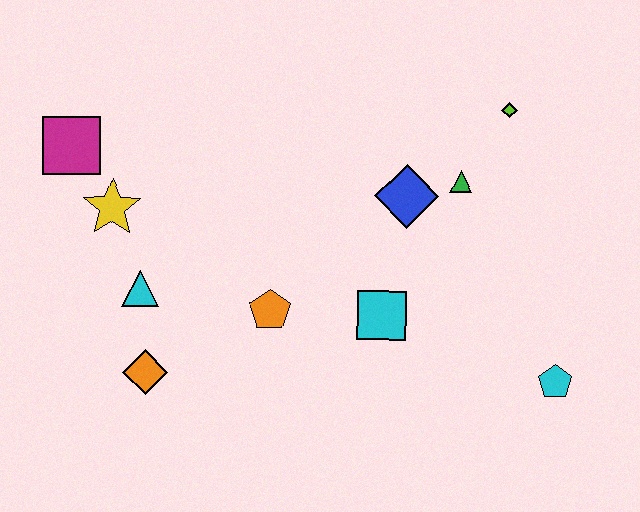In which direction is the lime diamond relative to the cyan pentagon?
The lime diamond is above the cyan pentagon.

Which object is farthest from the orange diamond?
The lime diamond is farthest from the orange diamond.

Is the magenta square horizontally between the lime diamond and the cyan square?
No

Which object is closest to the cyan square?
The orange pentagon is closest to the cyan square.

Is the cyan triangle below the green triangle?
Yes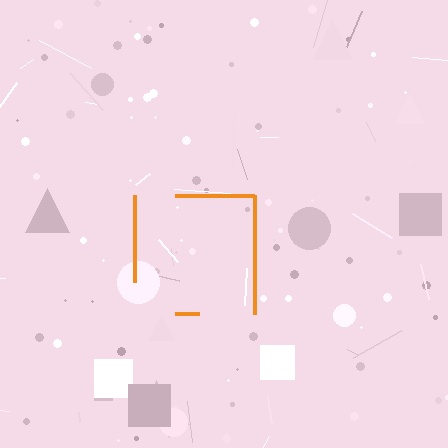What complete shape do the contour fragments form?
The contour fragments form a square.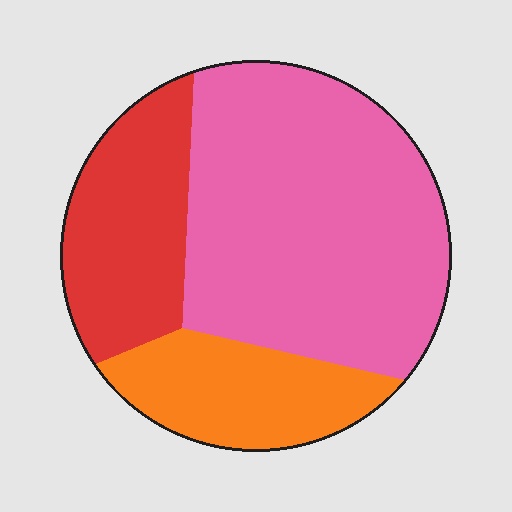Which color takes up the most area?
Pink, at roughly 55%.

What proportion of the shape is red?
Red takes up about one quarter (1/4) of the shape.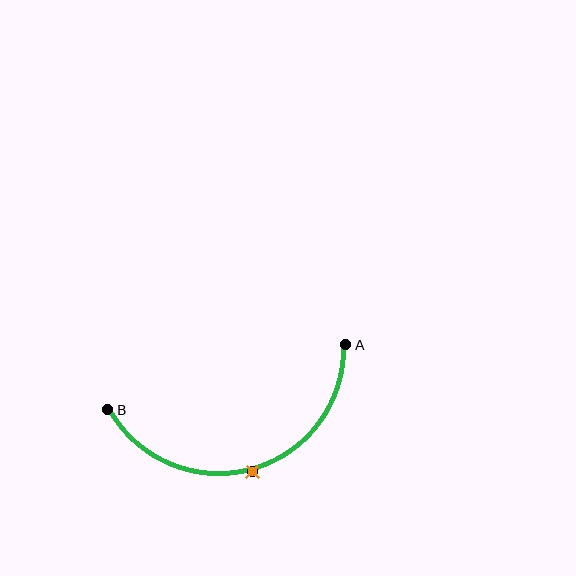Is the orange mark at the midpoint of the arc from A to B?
Yes. The orange mark lies on the arc at equal arc-length from both A and B — it is the arc midpoint.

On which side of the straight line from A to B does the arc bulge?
The arc bulges below the straight line connecting A and B.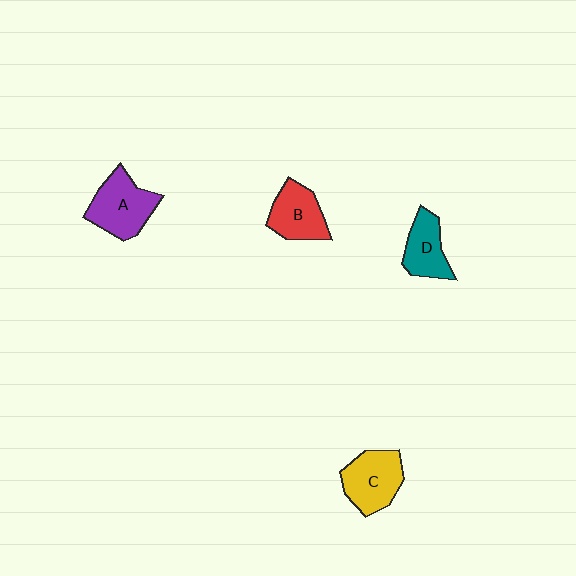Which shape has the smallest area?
Shape D (teal).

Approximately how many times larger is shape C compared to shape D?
Approximately 1.3 times.